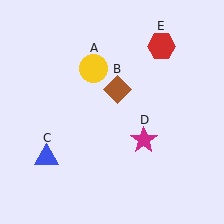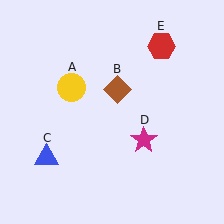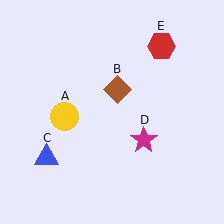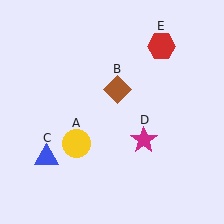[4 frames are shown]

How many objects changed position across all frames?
1 object changed position: yellow circle (object A).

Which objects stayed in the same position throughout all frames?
Brown diamond (object B) and blue triangle (object C) and magenta star (object D) and red hexagon (object E) remained stationary.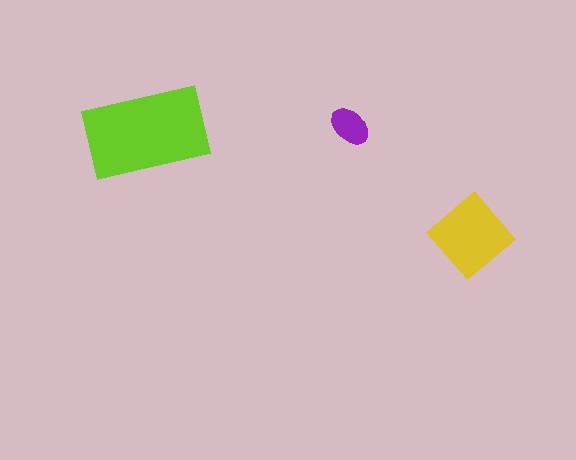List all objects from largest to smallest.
The lime rectangle, the yellow diamond, the purple ellipse.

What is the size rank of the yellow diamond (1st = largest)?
2nd.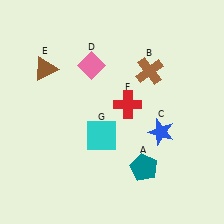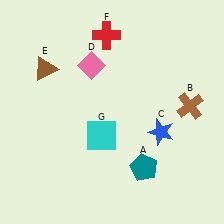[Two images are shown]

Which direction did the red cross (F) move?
The red cross (F) moved up.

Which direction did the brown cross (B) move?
The brown cross (B) moved right.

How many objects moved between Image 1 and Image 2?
2 objects moved between the two images.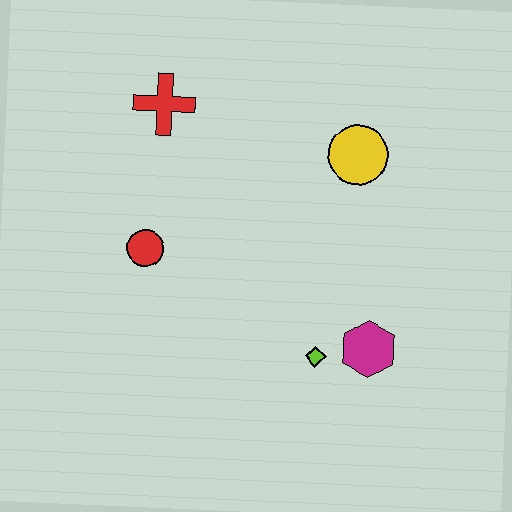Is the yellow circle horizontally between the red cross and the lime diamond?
No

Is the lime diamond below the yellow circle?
Yes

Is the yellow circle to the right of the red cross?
Yes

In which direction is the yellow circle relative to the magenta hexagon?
The yellow circle is above the magenta hexagon.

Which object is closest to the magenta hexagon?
The lime diamond is closest to the magenta hexagon.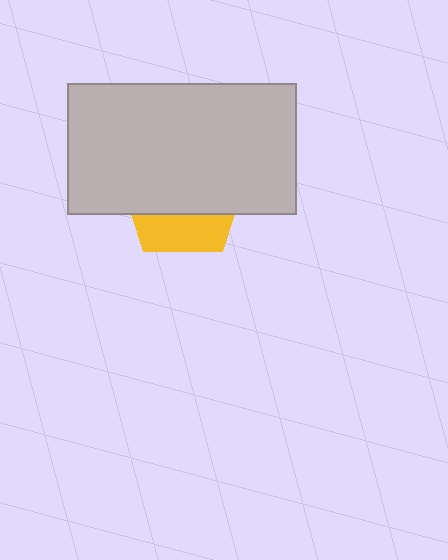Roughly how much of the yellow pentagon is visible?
A small part of it is visible (roughly 31%).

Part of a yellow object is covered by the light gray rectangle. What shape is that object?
It is a pentagon.